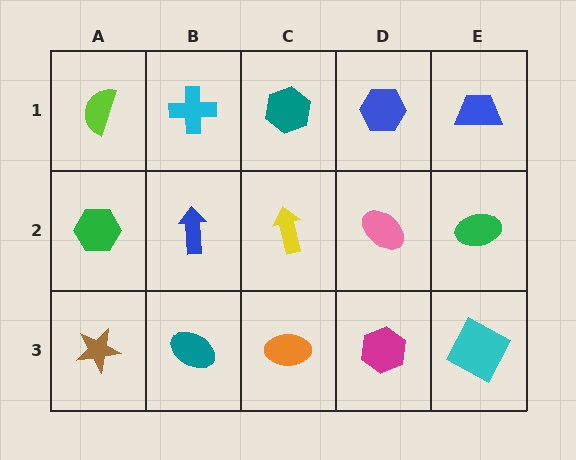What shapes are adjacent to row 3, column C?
A yellow arrow (row 2, column C), a teal ellipse (row 3, column B), a magenta hexagon (row 3, column D).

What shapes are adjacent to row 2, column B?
A cyan cross (row 1, column B), a teal ellipse (row 3, column B), a green hexagon (row 2, column A), a yellow arrow (row 2, column C).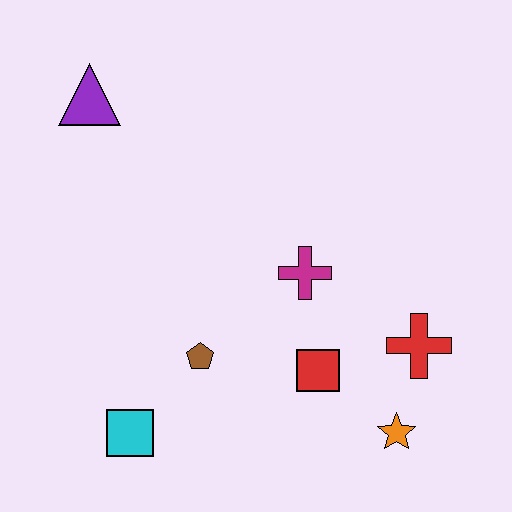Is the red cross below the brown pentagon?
No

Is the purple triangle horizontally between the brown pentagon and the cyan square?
No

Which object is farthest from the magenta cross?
The purple triangle is farthest from the magenta cross.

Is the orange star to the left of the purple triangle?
No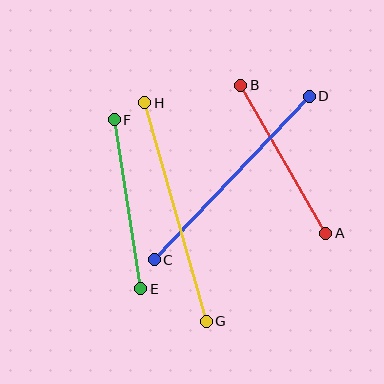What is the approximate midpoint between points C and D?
The midpoint is at approximately (232, 178) pixels.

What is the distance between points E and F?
The distance is approximately 171 pixels.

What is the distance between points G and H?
The distance is approximately 227 pixels.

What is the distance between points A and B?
The distance is approximately 171 pixels.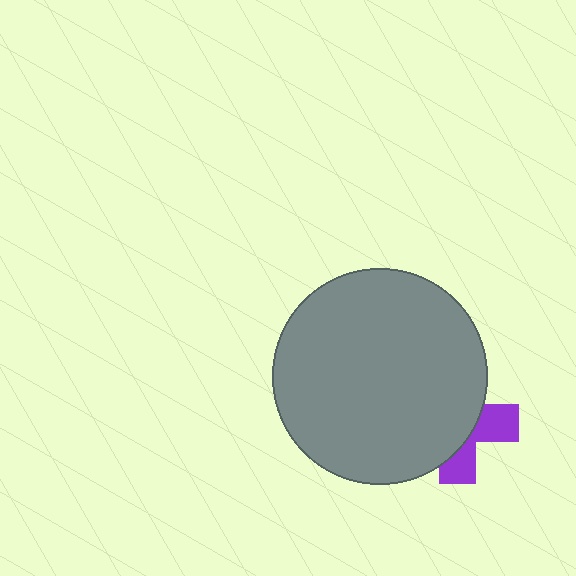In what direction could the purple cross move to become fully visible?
The purple cross could move right. That would shift it out from behind the gray circle entirely.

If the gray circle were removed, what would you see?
You would see the complete purple cross.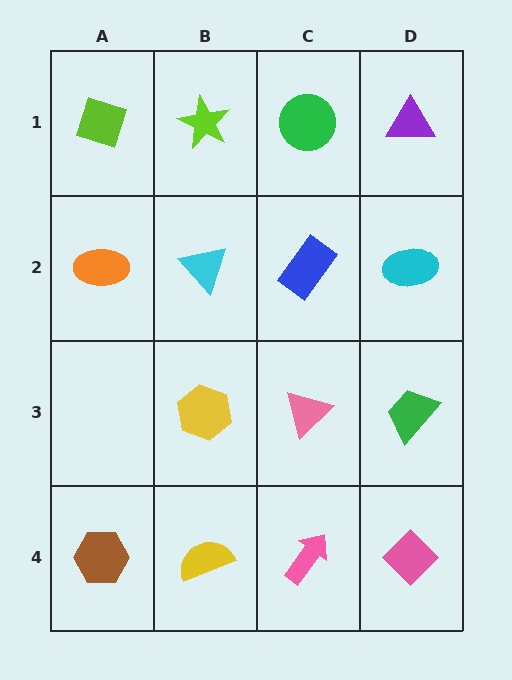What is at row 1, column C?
A green circle.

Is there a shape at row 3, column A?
No, that cell is empty.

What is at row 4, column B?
A yellow semicircle.